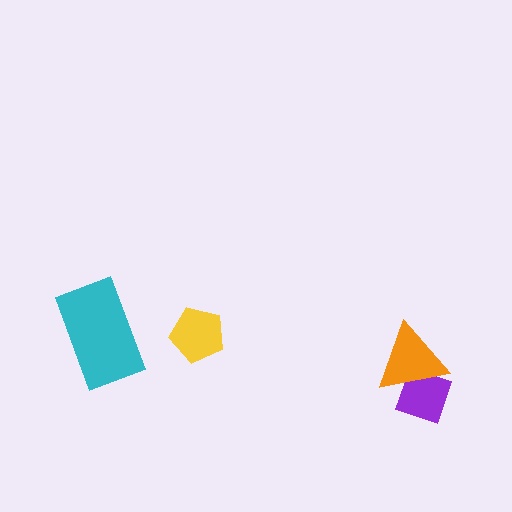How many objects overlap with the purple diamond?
1 object overlaps with the purple diamond.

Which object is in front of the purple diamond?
The orange triangle is in front of the purple diamond.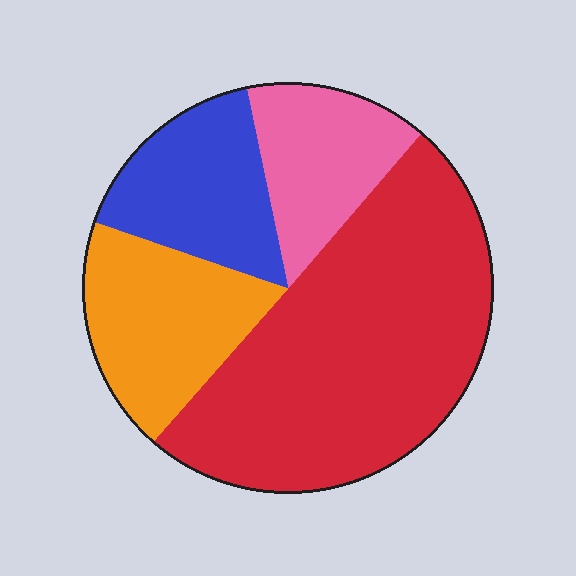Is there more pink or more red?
Red.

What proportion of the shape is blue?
Blue takes up about one sixth (1/6) of the shape.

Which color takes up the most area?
Red, at roughly 50%.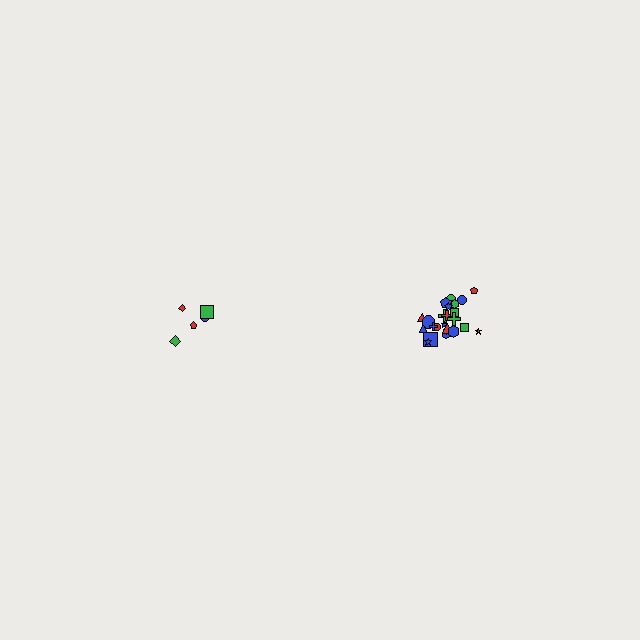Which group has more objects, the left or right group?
The right group.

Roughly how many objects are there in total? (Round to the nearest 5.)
Roughly 30 objects in total.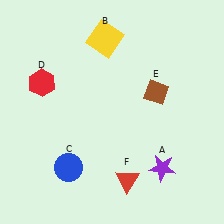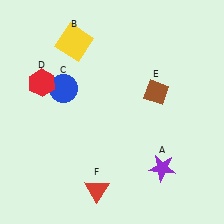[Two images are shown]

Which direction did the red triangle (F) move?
The red triangle (F) moved left.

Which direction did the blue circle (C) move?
The blue circle (C) moved up.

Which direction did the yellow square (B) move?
The yellow square (B) moved left.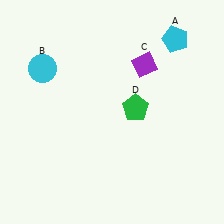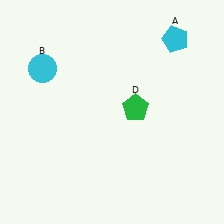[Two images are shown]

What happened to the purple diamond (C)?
The purple diamond (C) was removed in Image 2. It was in the top-right area of Image 1.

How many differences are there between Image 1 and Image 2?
There is 1 difference between the two images.